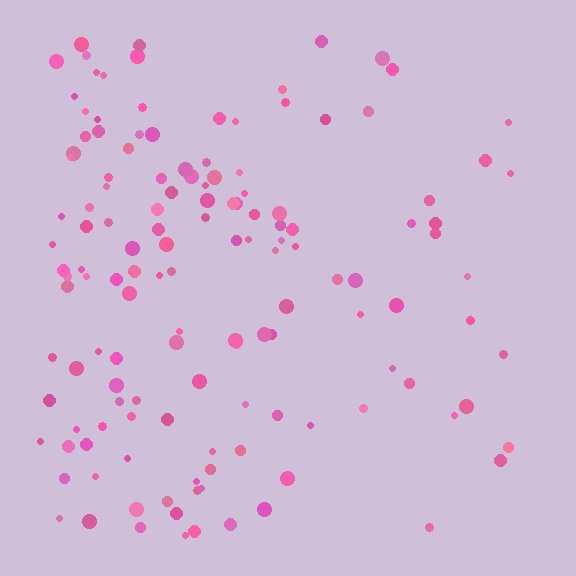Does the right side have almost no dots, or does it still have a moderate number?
Still a moderate number, just noticeably fewer than the left.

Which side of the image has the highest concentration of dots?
The left.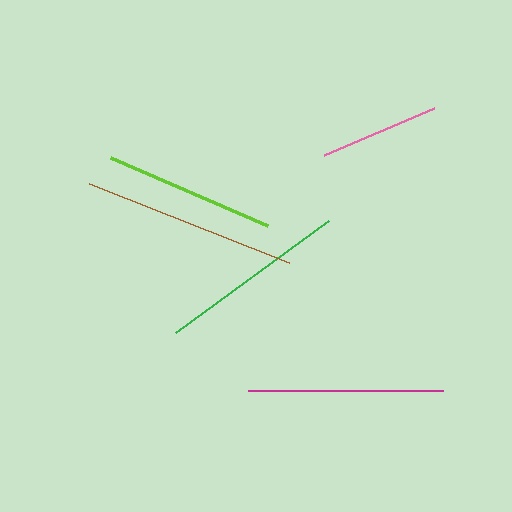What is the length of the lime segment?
The lime segment is approximately 171 pixels long.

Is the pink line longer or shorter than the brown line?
The brown line is longer than the pink line.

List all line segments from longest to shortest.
From longest to shortest: brown, magenta, green, lime, pink.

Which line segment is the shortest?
The pink line is the shortest at approximately 119 pixels.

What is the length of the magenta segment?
The magenta segment is approximately 196 pixels long.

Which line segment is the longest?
The brown line is the longest at approximately 215 pixels.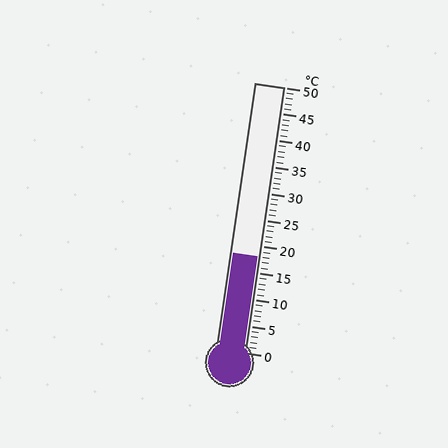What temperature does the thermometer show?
The thermometer shows approximately 18°C.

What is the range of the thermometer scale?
The thermometer scale ranges from 0°C to 50°C.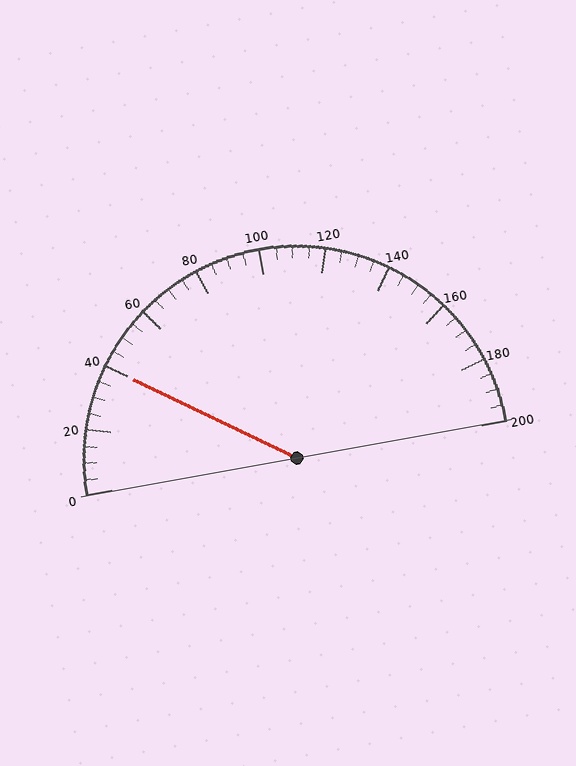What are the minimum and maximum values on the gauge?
The gauge ranges from 0 to 200.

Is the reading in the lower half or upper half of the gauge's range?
The reading is in the lower half of the range (0 to 200).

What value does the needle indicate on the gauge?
The needle indicates approximately 40.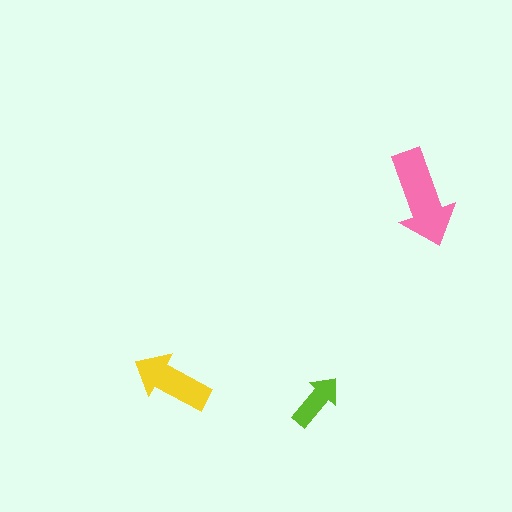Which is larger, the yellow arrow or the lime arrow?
The yellow one.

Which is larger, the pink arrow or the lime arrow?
The pink one.